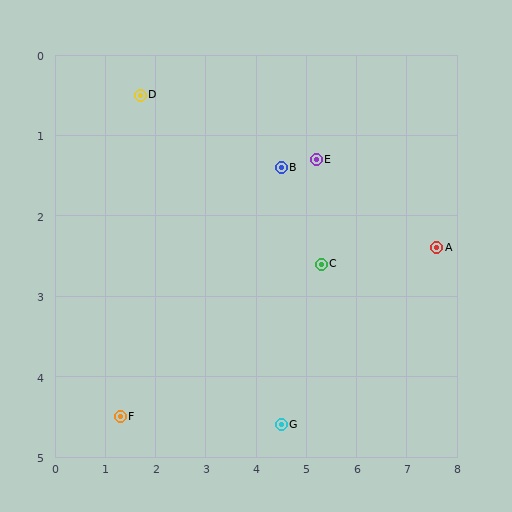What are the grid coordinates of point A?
Point A is at approximately (7.6, 2.4).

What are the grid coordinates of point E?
Point E is at approximately (5.2, 1.3).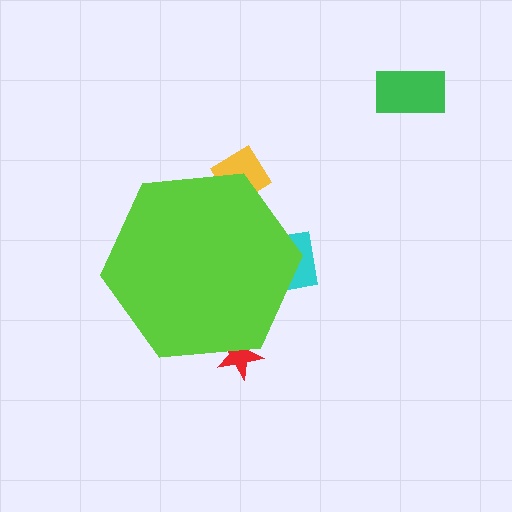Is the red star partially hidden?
Yes, the red star is partially hidden behind the lime hexagon.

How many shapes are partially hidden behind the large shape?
3 shapes are partially hidden.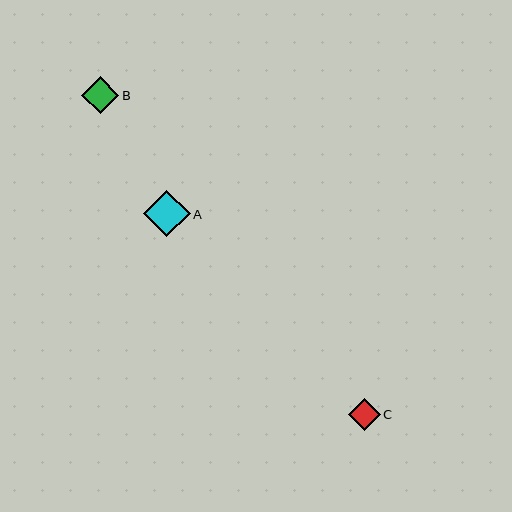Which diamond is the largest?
Diamond A is the largest with a size of approximately 47 pixels.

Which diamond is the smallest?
Diamond C is the smallest with a size of approximately 32 pixels.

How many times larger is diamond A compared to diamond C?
Diamond A is approximately 1.5 times the size of diamond C.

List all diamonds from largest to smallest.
From largest to smallest: A, B, C.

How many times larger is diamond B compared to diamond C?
Diamond B is approximately 1.1 times the size of diamond C.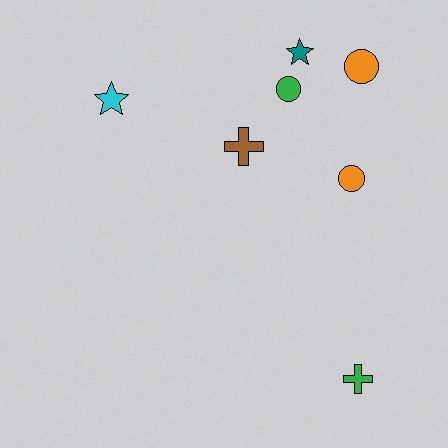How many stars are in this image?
There are 2 stars.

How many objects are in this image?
There are 7 objects.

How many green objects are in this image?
There are 2 green objects.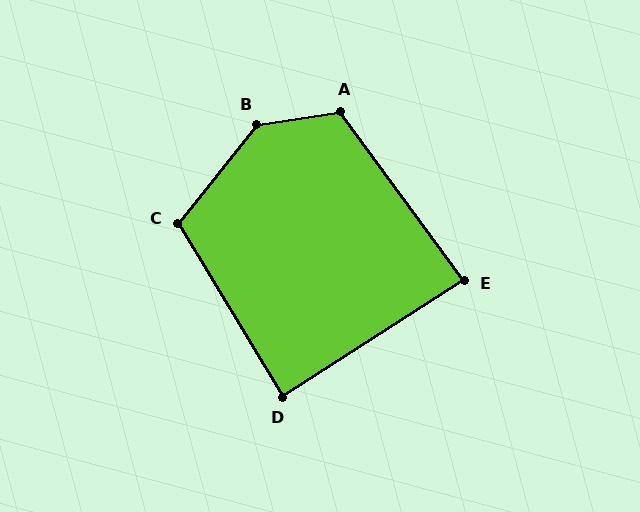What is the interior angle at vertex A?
Approximately 117 degrees (obtuse).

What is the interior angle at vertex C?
Approximately 110 degrees (obtuse).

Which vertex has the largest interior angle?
B, at approximately 137 degrees.